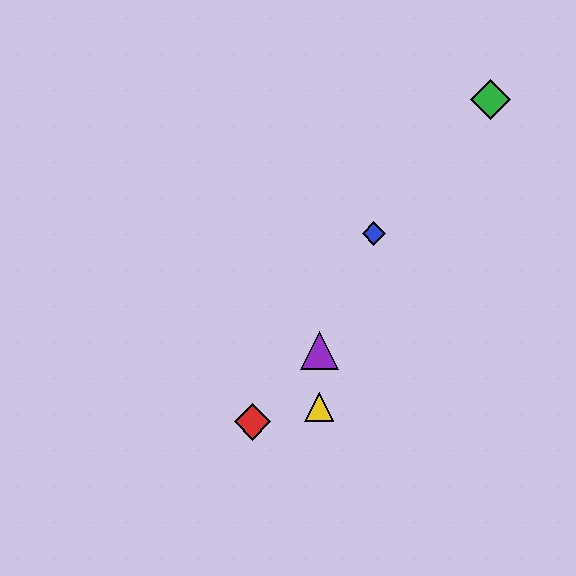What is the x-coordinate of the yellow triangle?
The yellow triangle is at x≈319.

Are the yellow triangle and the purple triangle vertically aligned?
Yes, both are at x≈319.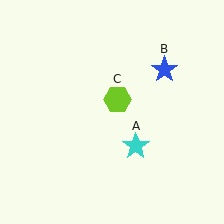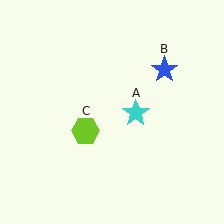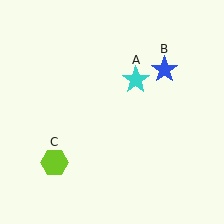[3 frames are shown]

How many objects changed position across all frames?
2 objects changed position: cyan star (object A), lime hexagon (object C).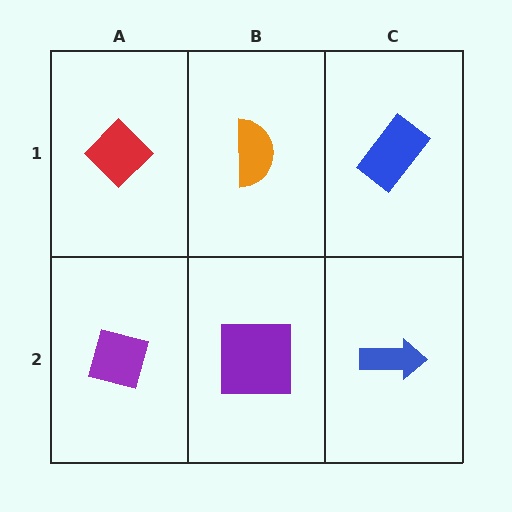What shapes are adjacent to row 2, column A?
A red diamond (row 1, column A), a purple square (row 2, column B).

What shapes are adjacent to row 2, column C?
A blue rectangle (row 1, column C), a purple square (row 2, column B).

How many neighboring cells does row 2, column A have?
2.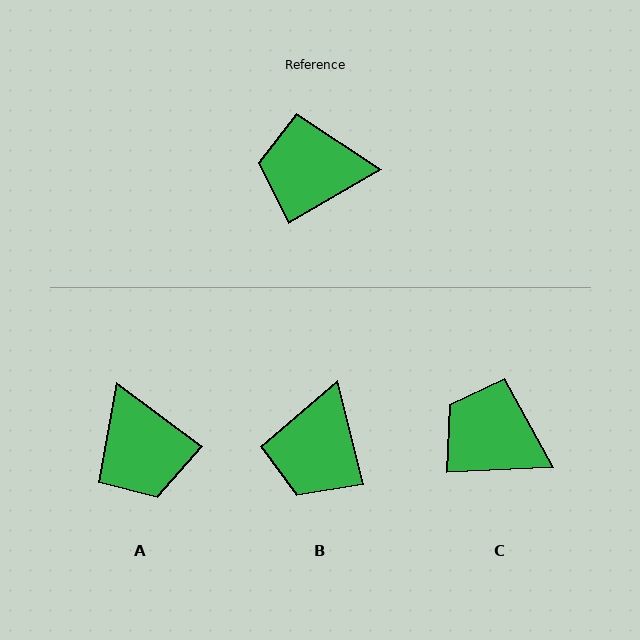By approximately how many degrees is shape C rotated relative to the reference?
Approximately 28 degrees clockwise.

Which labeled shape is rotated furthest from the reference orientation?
A, about 113 degrees away.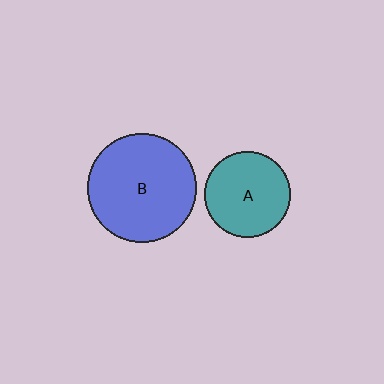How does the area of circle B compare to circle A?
Approximately 1.6 times.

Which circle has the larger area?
Circle B (blue).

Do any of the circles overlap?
No, none of the circles overlap.